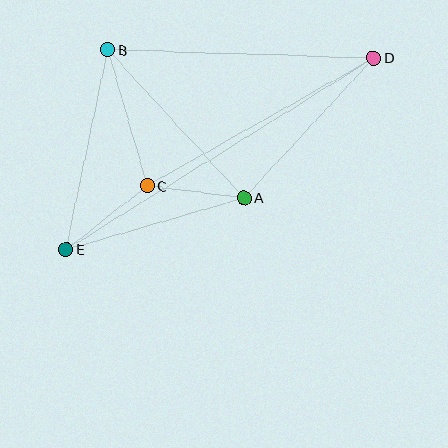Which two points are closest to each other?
Points A and C are closest to each other.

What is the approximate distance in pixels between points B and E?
The distance between B and E is approximately 204 pixels.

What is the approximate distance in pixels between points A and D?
The distance between A and D is approximately 191 pixels.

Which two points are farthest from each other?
Points D and E are farthest from each other.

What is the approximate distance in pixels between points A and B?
The distance between A and B is approximately 201 pixels.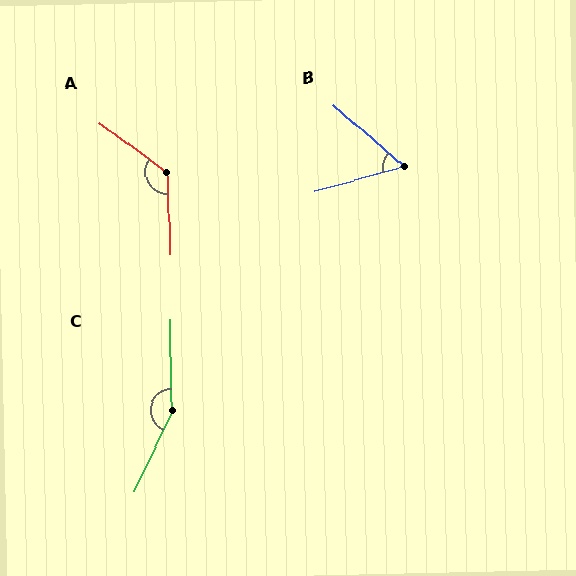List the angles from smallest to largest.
B (57°), A (128°), C (154°).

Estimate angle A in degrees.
Approximately 128 degrees.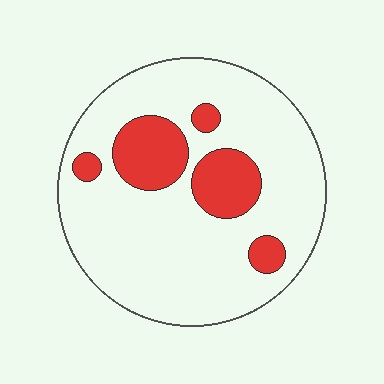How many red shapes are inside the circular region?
5.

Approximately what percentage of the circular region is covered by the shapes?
Approximately 20%.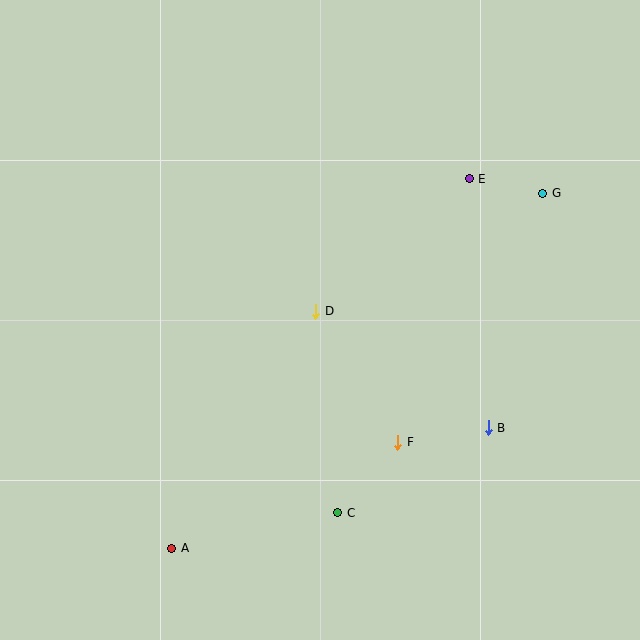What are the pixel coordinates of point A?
Point A is at (172, 548).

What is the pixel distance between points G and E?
The distance between G and E is 75 pixels.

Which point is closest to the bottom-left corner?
Point A is closest to the bottom-left corner.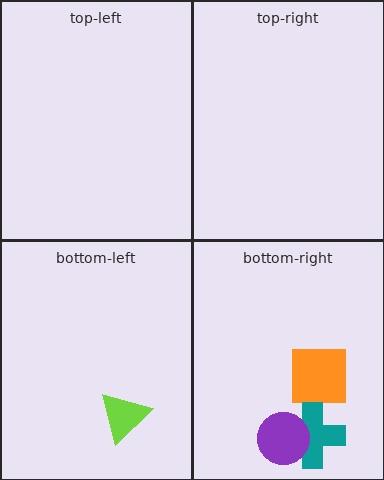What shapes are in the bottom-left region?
The lime triangle.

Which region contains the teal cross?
The bottom-right region.